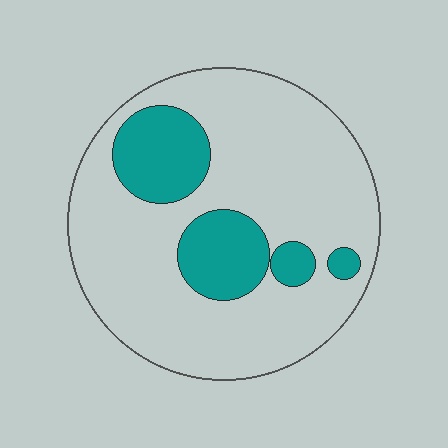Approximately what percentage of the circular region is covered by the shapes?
Approximately 20%.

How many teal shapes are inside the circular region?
4.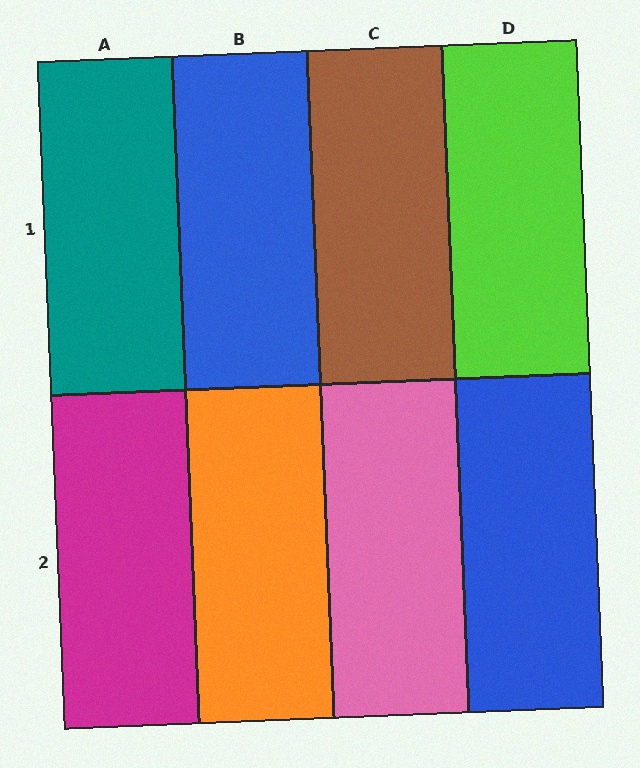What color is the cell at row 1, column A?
Teal.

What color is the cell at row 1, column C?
Brown.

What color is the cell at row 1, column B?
Blue.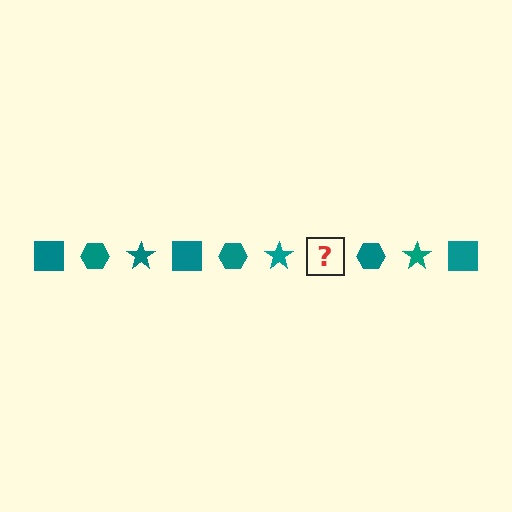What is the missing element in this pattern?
The missing element is a teal square.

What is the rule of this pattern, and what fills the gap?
The rule is that the pattern cycles through square, hexagon, star shapes in teal. The gap should be filled with a teal square.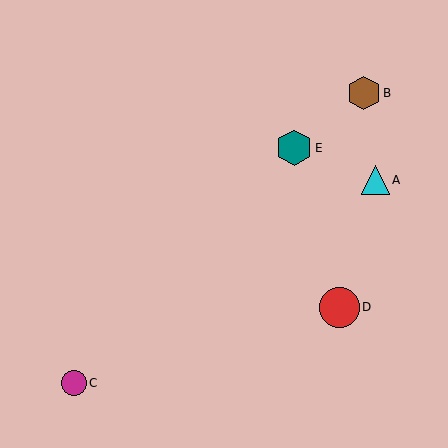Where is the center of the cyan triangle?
The center of the cyan triangle is at (375, 180).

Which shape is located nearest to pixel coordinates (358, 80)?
The brown hexagon (labeled B) at (364, 93) is nearest to that location.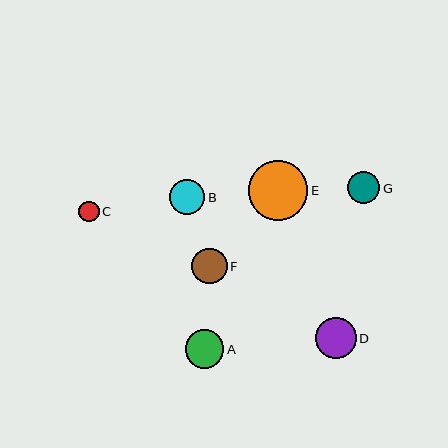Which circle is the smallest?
Circle C is the smallest with a size of approximately 21 pixels.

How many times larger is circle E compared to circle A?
Circle E is approximately 1.5 times the size of circle A.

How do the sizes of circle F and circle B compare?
Circle F and circle B are approximately the same size.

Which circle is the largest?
Circle E is the largest with a size of approximately 60 pixels.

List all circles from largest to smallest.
From largest to smallest: E, D, A, F, B, G, C.